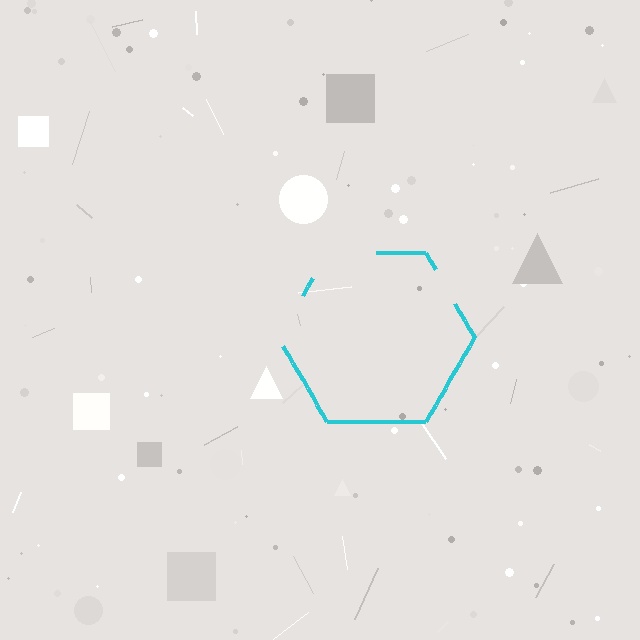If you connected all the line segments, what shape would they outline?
They would outline a hexagon.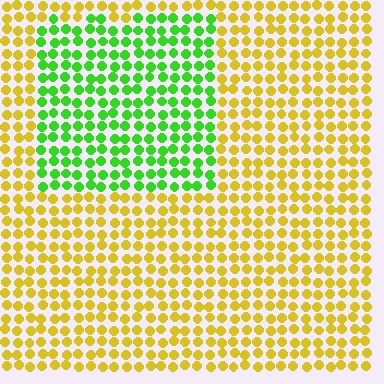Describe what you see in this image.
The image is filled with small yellow elements in a uniform arrangement. A rectangle-shaped region is visible where the elements are tinted to a slightly different hue, forming a subtle color boundary.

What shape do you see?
I see a rectangle.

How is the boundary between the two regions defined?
The boundary is defined purely by a slight shift in hue (about 62 degrees). Spacing, size, and orientation are identical on both sides.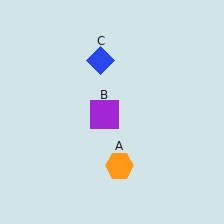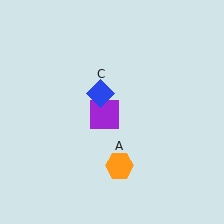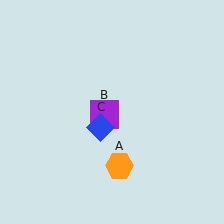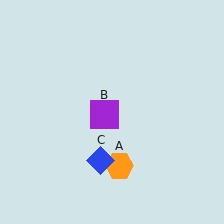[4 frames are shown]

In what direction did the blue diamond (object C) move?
The blue diamond (object C) moved down.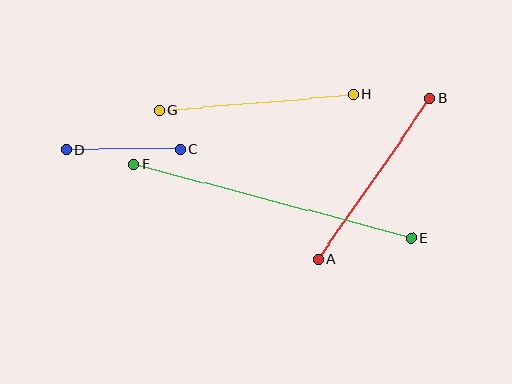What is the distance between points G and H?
The distance is approximately 195 pixels.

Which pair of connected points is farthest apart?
Points E and F are farthest apart.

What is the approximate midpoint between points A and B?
The midpoint is at approximately (374, 179) pixels.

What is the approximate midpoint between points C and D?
The midpoint is at approximately (123, 149) pixels.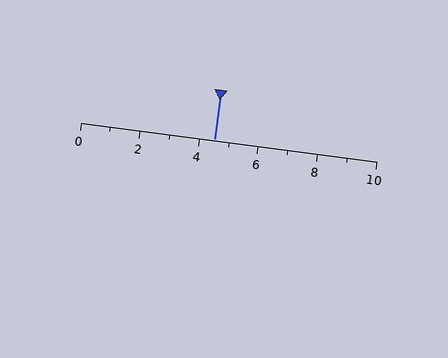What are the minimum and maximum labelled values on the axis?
The axis runs from 0 to 10.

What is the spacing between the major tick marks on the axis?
The major ticks are spaced 2 apart.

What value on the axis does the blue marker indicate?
The marker indicates approximately 4.5.